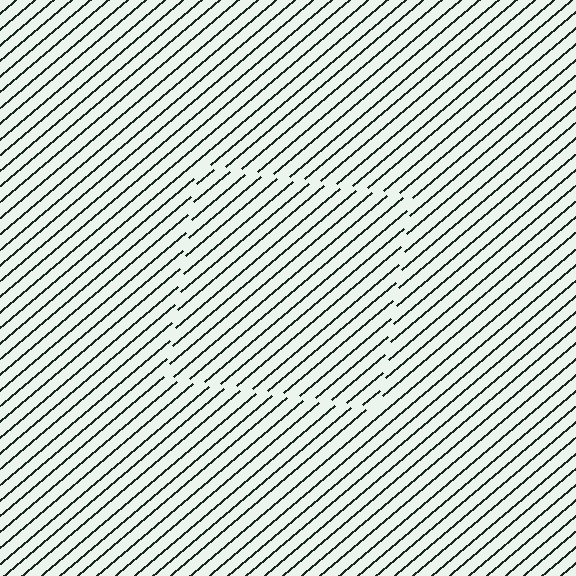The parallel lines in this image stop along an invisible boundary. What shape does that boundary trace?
An illusory square. The interior of the shape contains the same grating, shifted by half a period — the contour is defined by the phase discontinuity where line-ends from the inner and outer gratings abut.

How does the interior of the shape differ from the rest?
The interior of the shape contains the same grating, shifted by half a period — the contour is defined by the phase discontinuity where line-ends from the inner and outer gratings abut.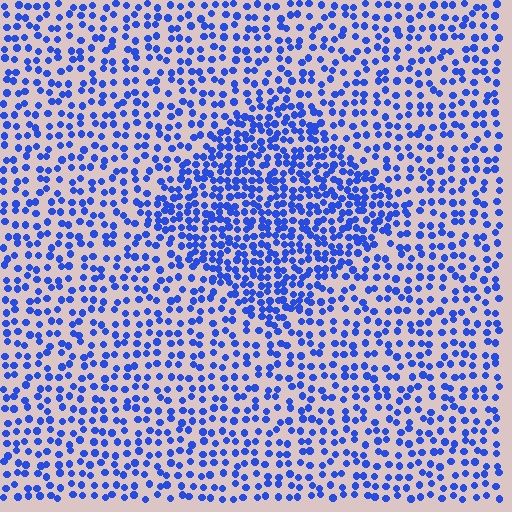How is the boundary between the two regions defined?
The boundary is defined by a change in element density (approximately 1.9x ratio). All elements are the same color, size, and shape.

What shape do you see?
I see a diamond.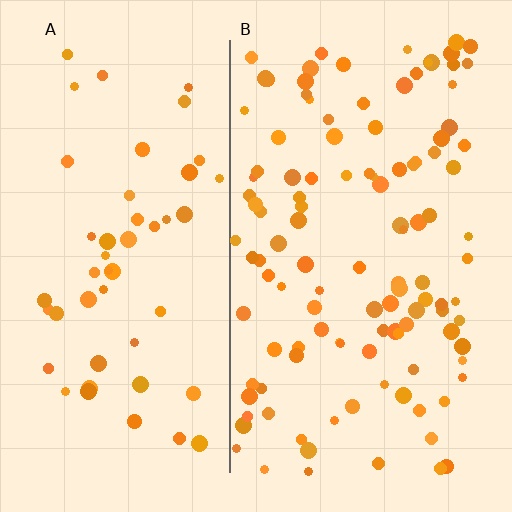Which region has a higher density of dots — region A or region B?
B (the right).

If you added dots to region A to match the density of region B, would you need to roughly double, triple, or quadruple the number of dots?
Approximately double.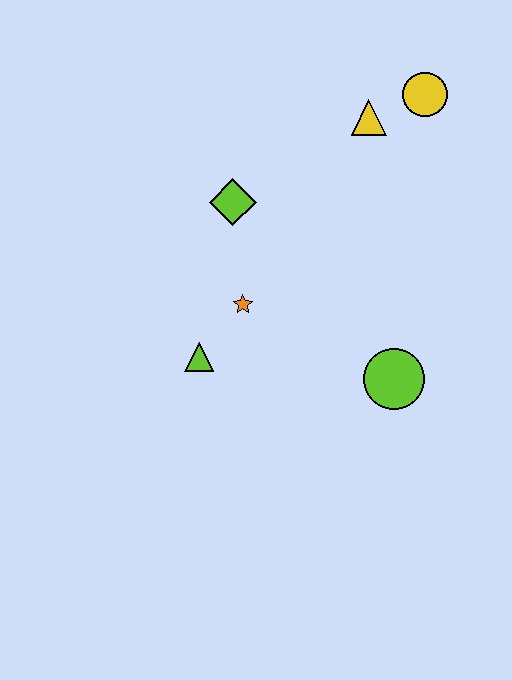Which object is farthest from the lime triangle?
The yellow circle is farthest from the lime triangle.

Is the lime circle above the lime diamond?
No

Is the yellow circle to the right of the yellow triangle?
Yes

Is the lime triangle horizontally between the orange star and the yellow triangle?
No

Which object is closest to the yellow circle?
The yellow triangle is closest to the yellow circle.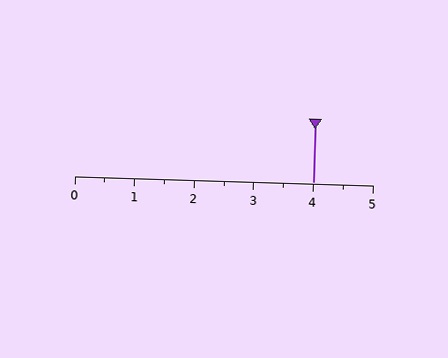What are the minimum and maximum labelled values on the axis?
The axis runs from 0 to 5.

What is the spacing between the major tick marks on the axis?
The major ticks are spaced 1 apart.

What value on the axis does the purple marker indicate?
The marker indicates approximately 4.